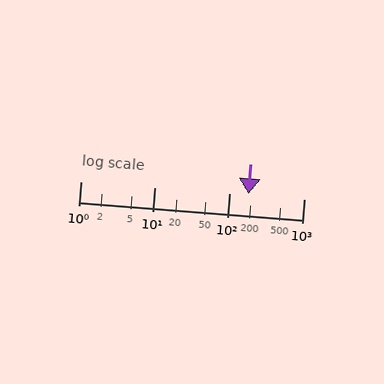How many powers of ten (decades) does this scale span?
The scale spans 3 decades, from 1 to 1000.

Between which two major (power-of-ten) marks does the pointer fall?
The pointer is between 100 and 1000.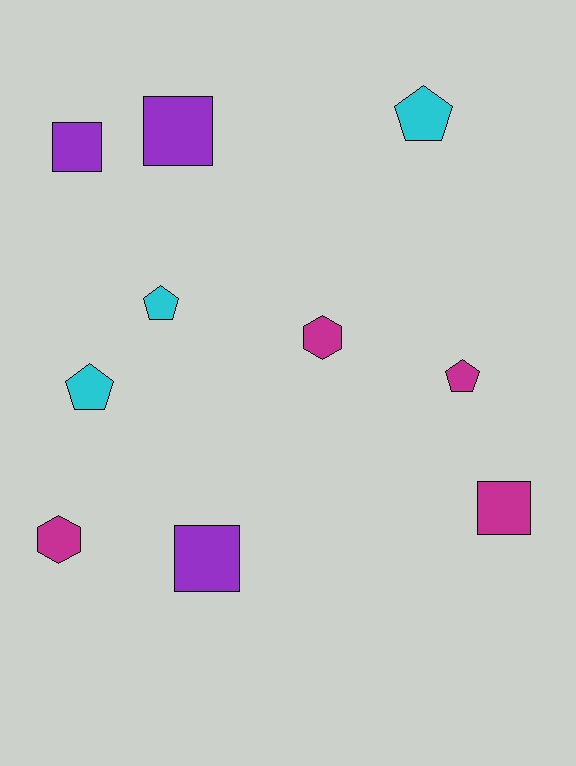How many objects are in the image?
There are 10 objects.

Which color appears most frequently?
Magenta, with 4 objects.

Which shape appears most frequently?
Square, with 4 objects.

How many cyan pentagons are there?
There are 3 cyan pentagons.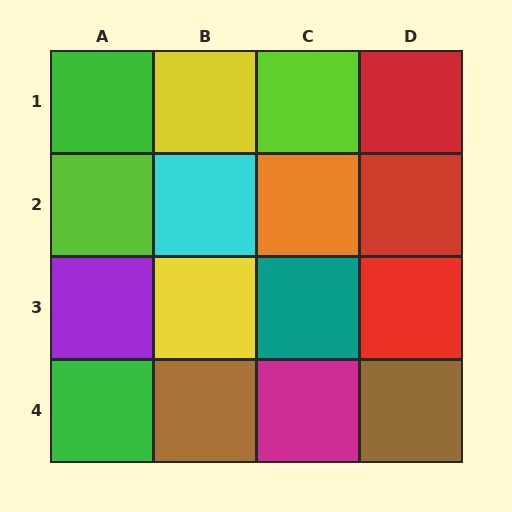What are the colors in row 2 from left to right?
Lime, cyan, orange, red.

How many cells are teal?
1 cell is teal.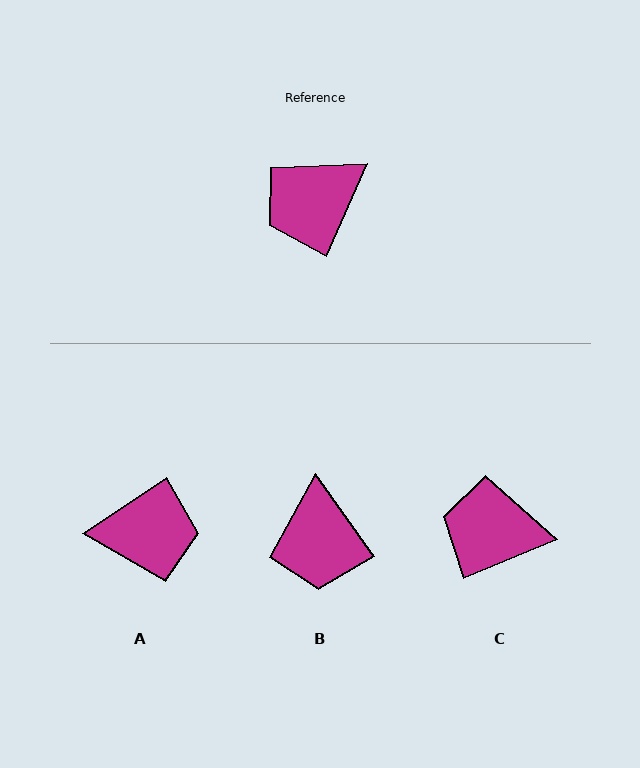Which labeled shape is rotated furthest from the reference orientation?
A, about 148 degrees away.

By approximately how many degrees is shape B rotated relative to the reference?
Approximately 59 degrees counter-clockwise.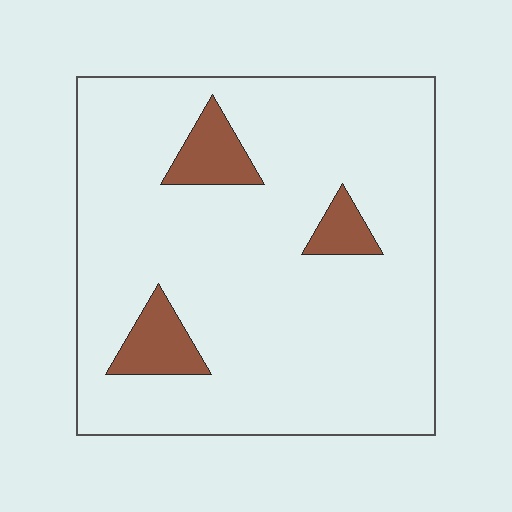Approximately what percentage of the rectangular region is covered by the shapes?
Approximately 10%.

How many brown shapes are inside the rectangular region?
3.